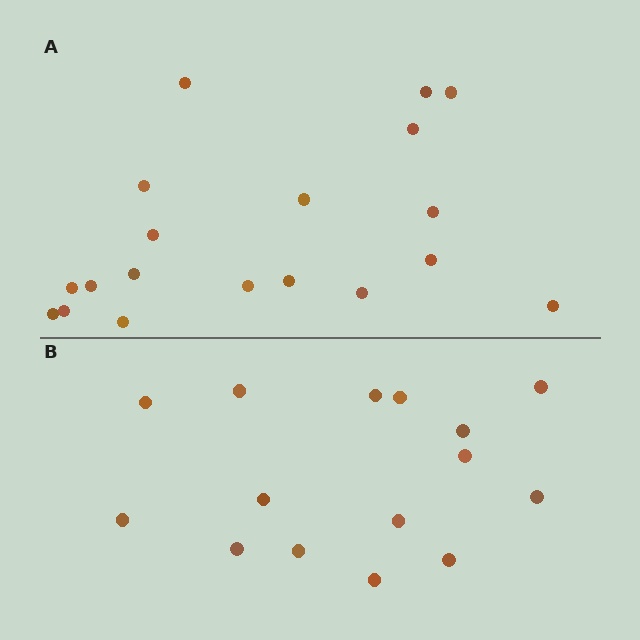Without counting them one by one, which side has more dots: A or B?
Region A (the top region) has more dots.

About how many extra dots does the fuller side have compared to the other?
Region A has about 4 more dots than region B.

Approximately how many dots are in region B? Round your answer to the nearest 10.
About 20 dots. (The exact count is 15, which rounds to 20.)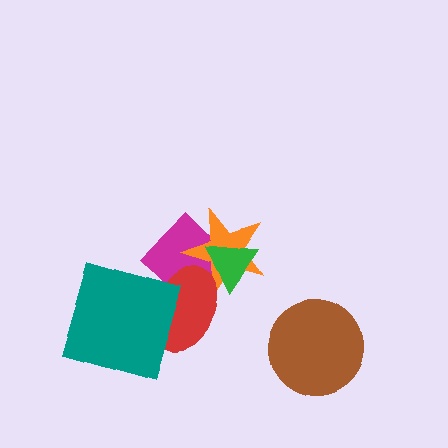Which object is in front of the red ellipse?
The teal square is in front of the red ellipse.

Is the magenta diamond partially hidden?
Yes, it is partially covered by another shape.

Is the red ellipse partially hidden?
Yes, it is partially covered by another shape.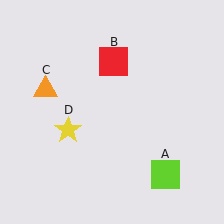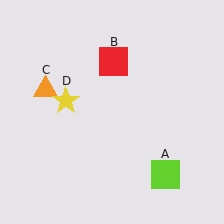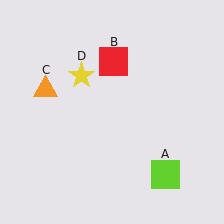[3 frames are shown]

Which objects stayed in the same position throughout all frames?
Lime square (object A) and red square (object B) and orange triangle (object C) remained stationary.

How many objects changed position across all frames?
1 object changed position: yellow star (object D).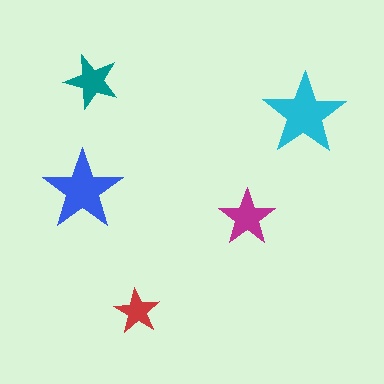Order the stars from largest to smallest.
the cyan one, the blue one, the magenta one, the teal one, the red one.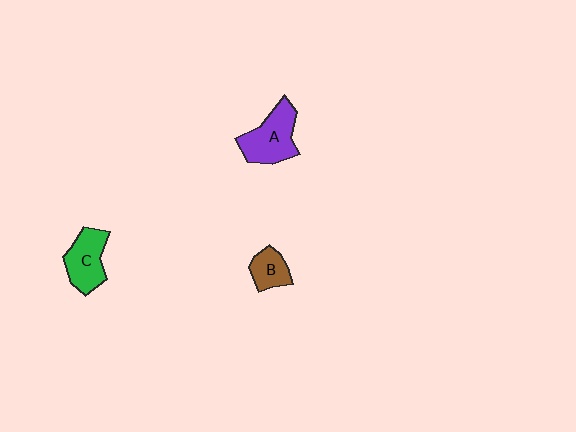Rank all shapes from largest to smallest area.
From largest to smallest: A (purple), C (green), B (brown).